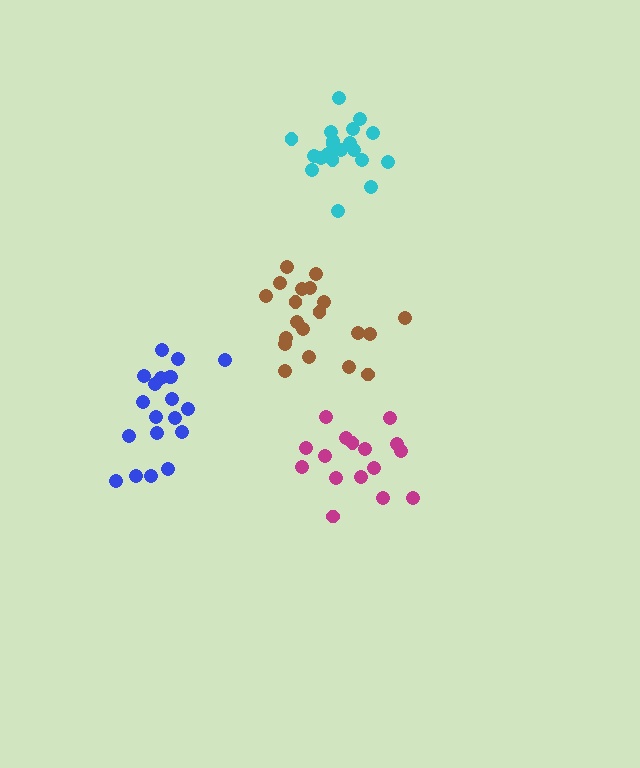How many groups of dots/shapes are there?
There are 4 groups.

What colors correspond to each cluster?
The clusters are colored: blue, brown, magenta, cyan.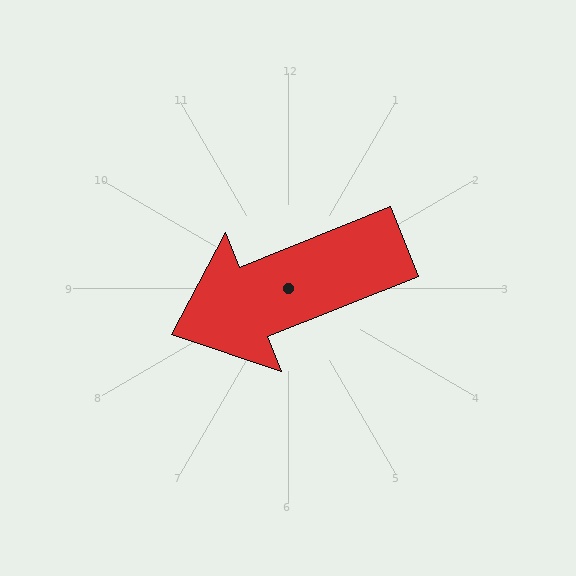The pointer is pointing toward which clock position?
Roughly 8 o'clock.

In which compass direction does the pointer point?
West.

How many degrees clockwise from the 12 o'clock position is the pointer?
Approximately 248 degrees.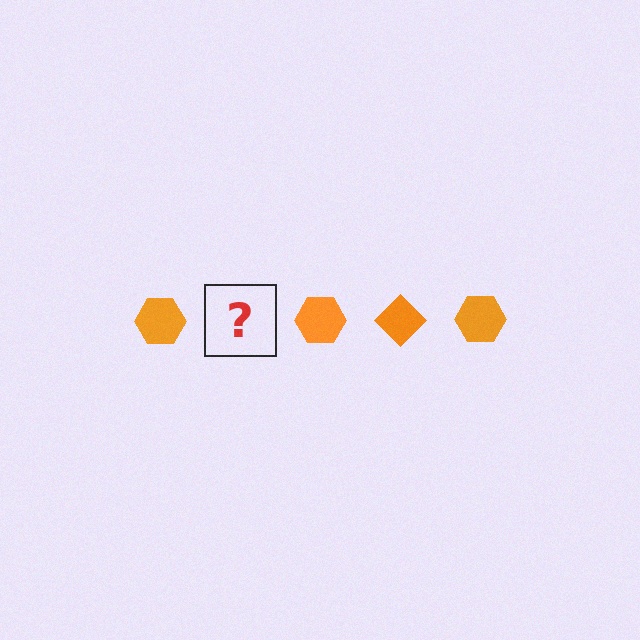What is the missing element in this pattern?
The missing element is an orange diamond.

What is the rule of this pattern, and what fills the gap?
The rule is that the pattern cycles through hexagon, diamond shapes in orange. The gap should be filled with an orange diamond.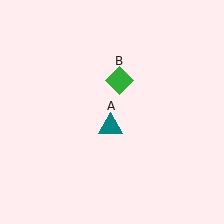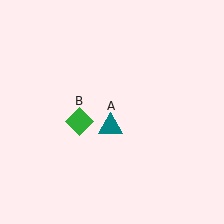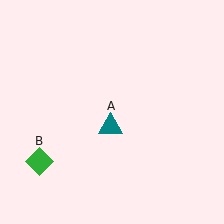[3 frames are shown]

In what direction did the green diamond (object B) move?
The green diamond (object B) moved down and to the left.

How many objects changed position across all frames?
1 object changed position: green diamond (object B).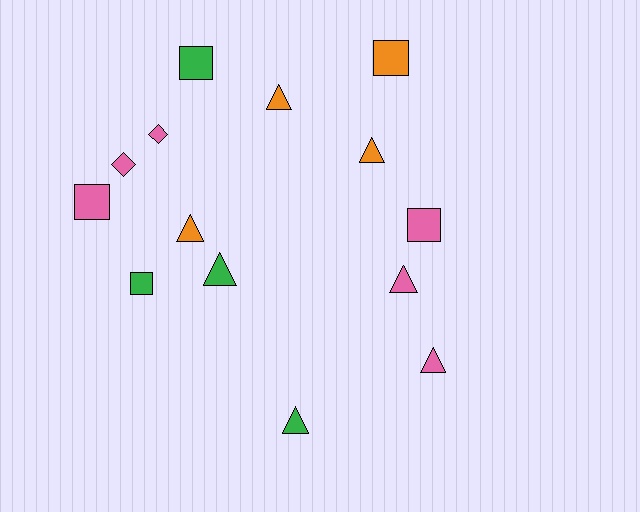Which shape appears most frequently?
Triangle, with 7 objects.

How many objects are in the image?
There are 14 objects.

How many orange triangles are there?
There are 3 orange triangles.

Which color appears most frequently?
Pink, with 6 objects.